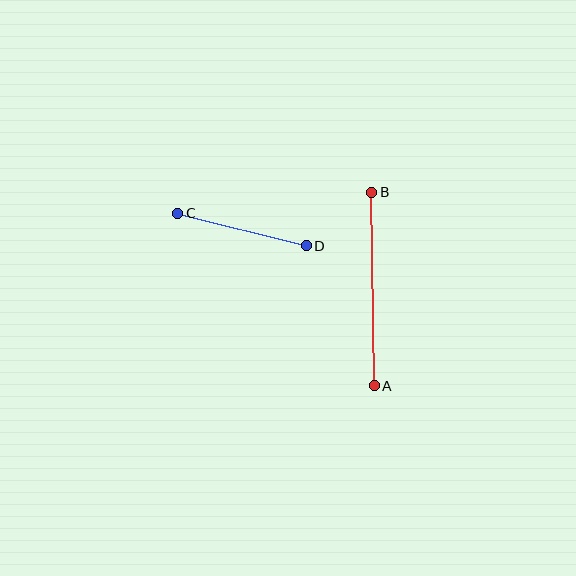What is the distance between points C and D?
The distance is approximately 133 pixels.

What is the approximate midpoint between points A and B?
The midpoint is at approximately (373, 289) pixels.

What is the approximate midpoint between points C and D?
The midpoint is at approximately (242, 230) pixels.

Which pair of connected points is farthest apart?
Points A and B are farthest apart.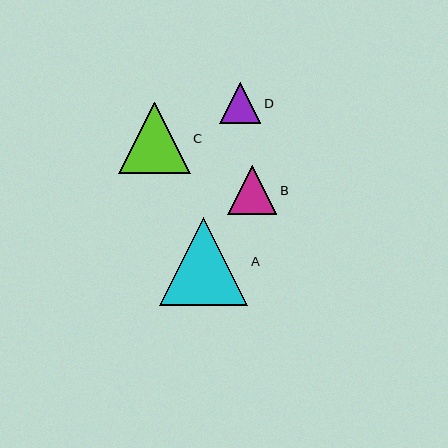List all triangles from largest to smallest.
From largest to smallest: A, C, B, D.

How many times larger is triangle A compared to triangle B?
Triangle A is approximately 1.8 times the size of triangle B.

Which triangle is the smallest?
Triangle D is the smallest with a size of approximately 41 pixels.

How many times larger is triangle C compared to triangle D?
Triangle C is approximately 1.7 times the size of triangle D.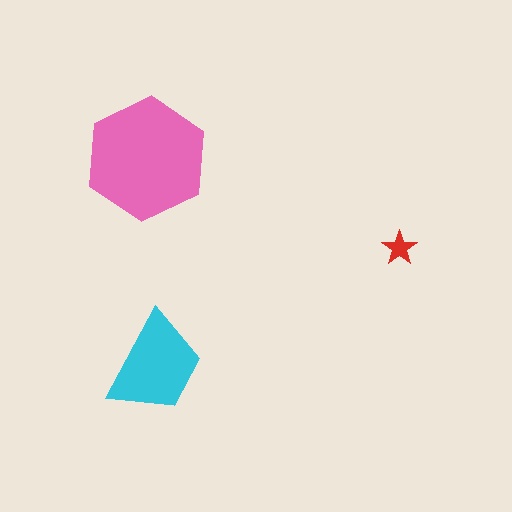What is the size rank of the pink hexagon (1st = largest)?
1st.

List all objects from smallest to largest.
The red star, the cyan trapezoid, the pink hexagon.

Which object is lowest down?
The cyan trapezoid is bottommost.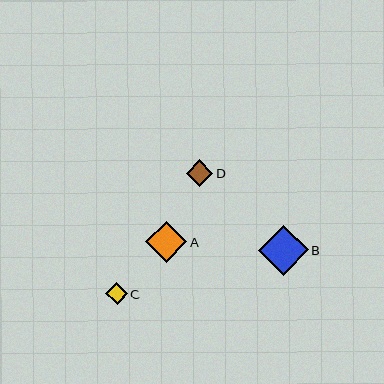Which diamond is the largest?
Diamond B is the largest with a size of approximately 50 pixels.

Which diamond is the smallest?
Diamond C is the smallest with a size of approximately 22 pixels.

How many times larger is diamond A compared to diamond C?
Diamond A is approximately 1.9 times the size of diamond C.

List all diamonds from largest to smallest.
From largest to smallest: B, A, D, C.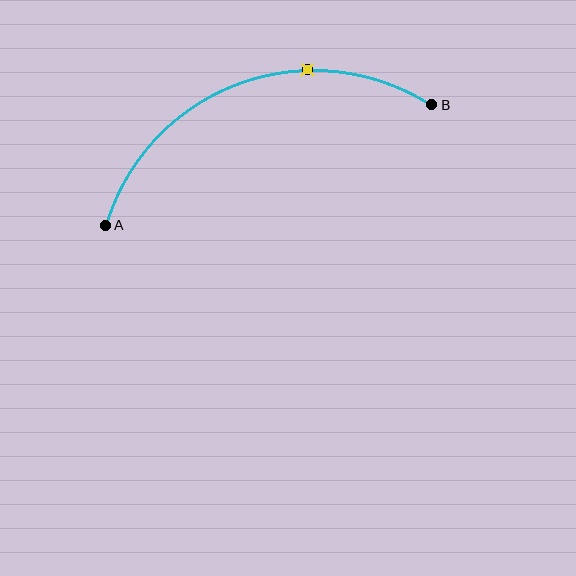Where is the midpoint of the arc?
The arc midpoint is the point on the curve farthest from the straight line joining A and B. It sits above that line.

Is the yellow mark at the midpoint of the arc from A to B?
No. The yellow mark lies on the arc but is closer to endpoint B. The arc midpoint would be at the point on the curve equidistant along the arc from both A and B.